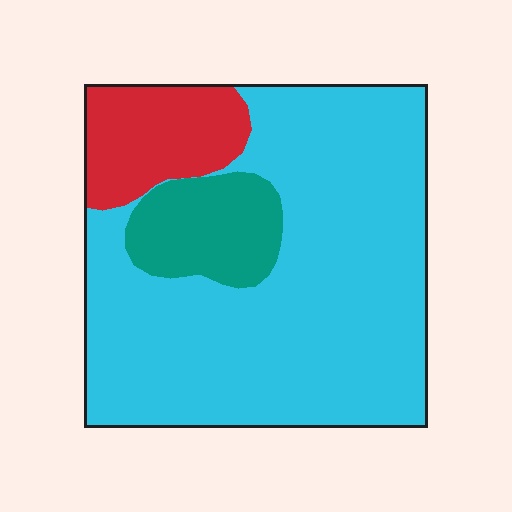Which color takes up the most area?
Cyan, at roughly 75%.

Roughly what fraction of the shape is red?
Red covers about 15% of the shape.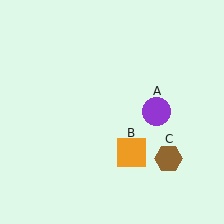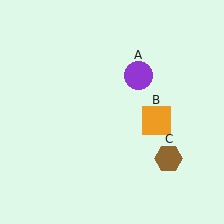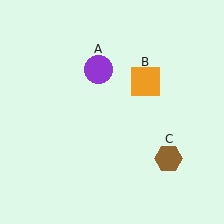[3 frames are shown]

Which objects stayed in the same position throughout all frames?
Brown hexagon (object C) remained stationary.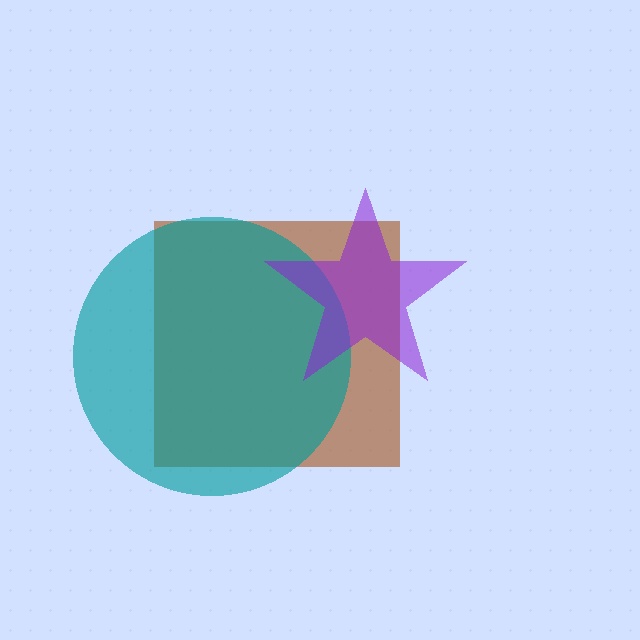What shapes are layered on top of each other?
The layered shapes are: a brown square, a teal circle, a purple star.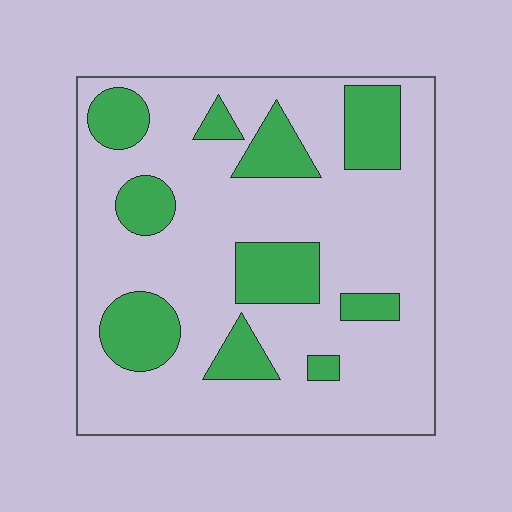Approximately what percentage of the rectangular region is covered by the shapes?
Approximately 25%.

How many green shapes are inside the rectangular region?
10.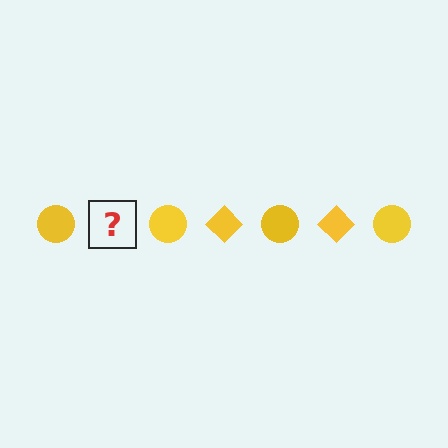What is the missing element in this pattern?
The missing element is a yellow diamond.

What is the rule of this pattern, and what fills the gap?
The rule is that the pattern cycles through circle, diamond shapes in yellow. The gap should be filled with a yellow diamond.